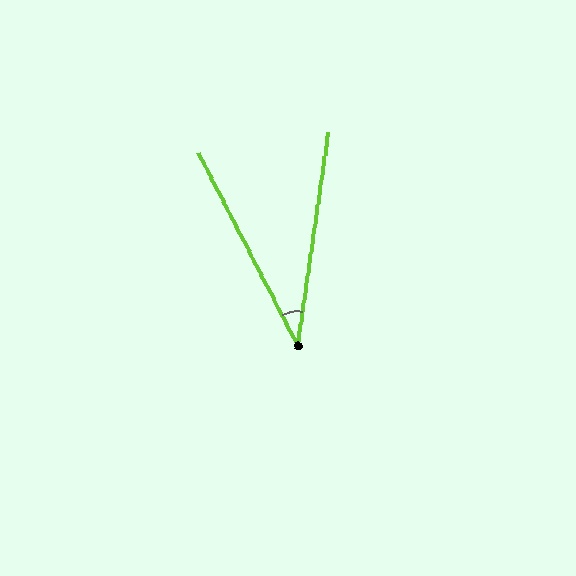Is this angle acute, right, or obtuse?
It is acute.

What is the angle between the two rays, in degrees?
Approximately 35 degrees.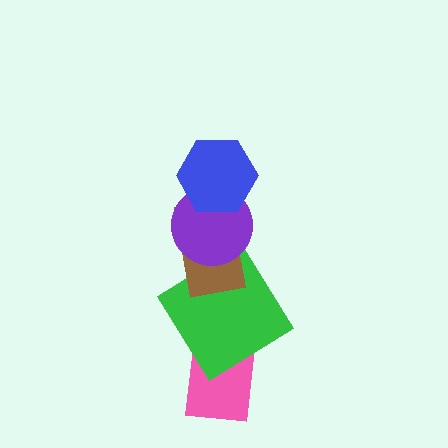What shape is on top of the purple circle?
The blue hexagon is on top of the purple circle.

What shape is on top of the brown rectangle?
The purple circle is on top of the brown rectangle.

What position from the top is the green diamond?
The green diamond is 4th from the top.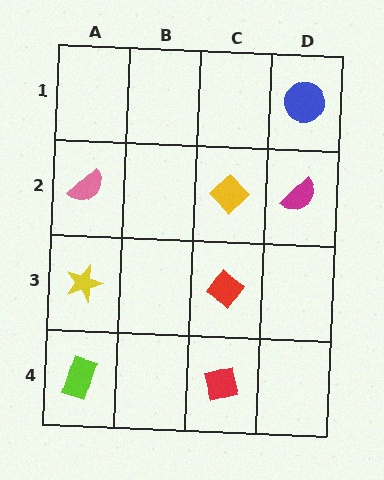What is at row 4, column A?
A lime rectangle.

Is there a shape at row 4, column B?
No, that cell is empty.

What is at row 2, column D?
A magenta semicircle.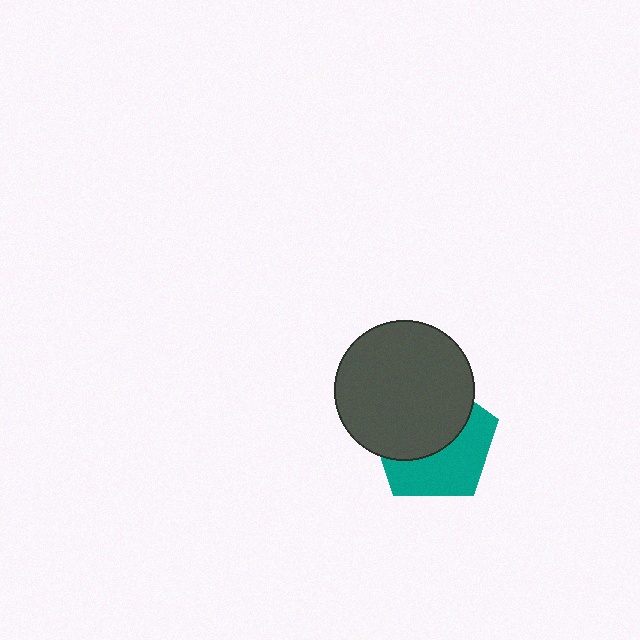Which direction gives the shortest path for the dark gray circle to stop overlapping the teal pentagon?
Moving up gives the shortest separation.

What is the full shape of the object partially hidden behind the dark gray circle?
The partially hidden object is a teal pentagon.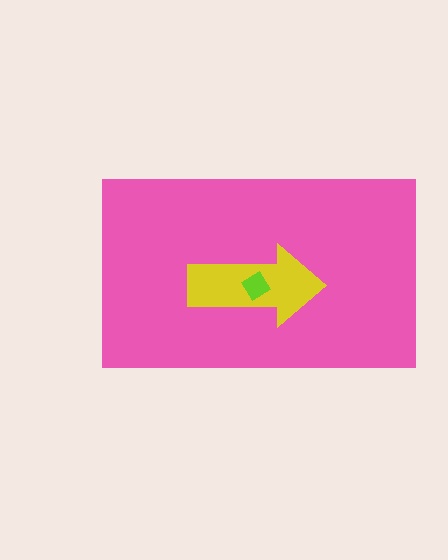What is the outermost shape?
The pink rectangle.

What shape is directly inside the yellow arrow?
The lime diamond.